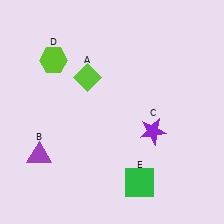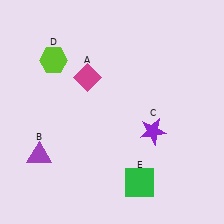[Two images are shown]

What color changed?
The diamond (A) changed from lime in Image 1 to magenta in Image 2.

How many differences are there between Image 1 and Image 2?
There is 1 difference between the two images.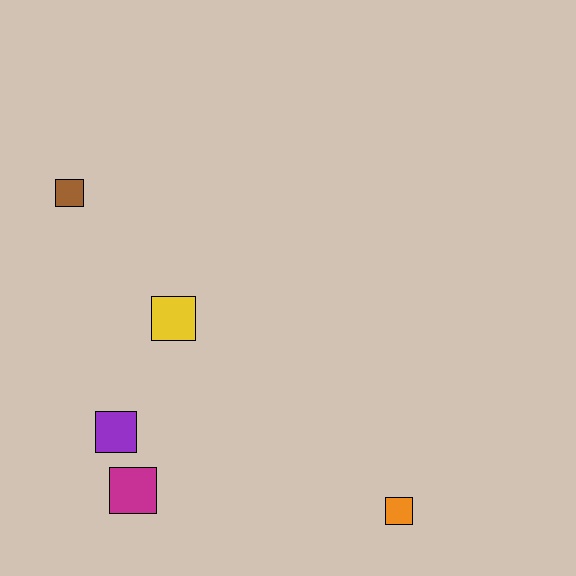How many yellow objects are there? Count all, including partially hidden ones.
There is 1 yellow object.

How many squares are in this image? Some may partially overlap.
There are 5 squares.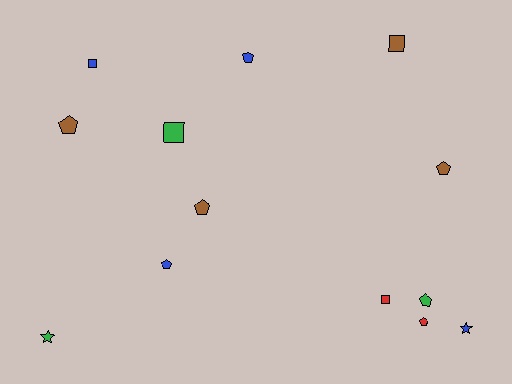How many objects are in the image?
There are 13 objects.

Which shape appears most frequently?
Pentagon, with 7 objects.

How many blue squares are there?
There is 1 blue square.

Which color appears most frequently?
Brown, with 4 objects.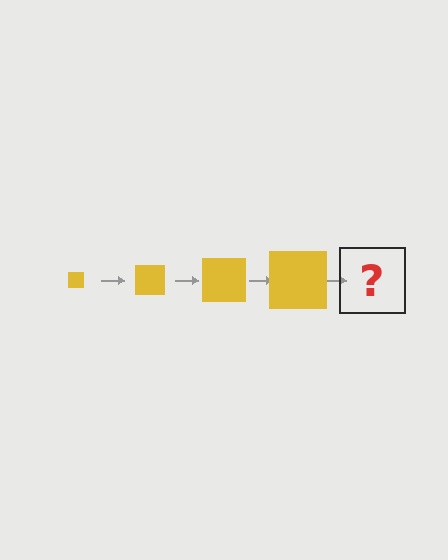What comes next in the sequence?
The next element should be a yellow square, larger than the previous one.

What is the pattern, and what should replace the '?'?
The pattern is that the square gets progressively larger each step. The '?' should be a yellow square, larger than the previous one.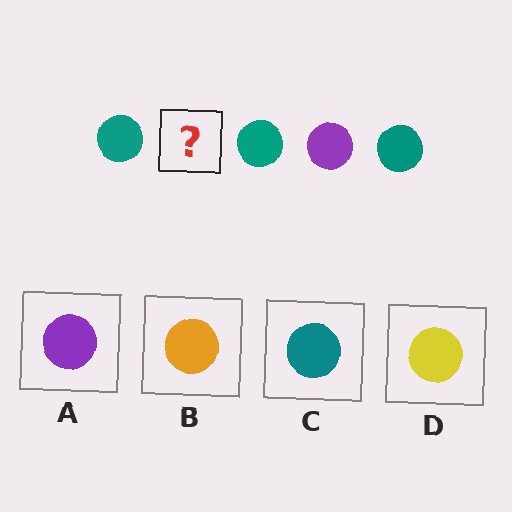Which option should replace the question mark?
Option A.